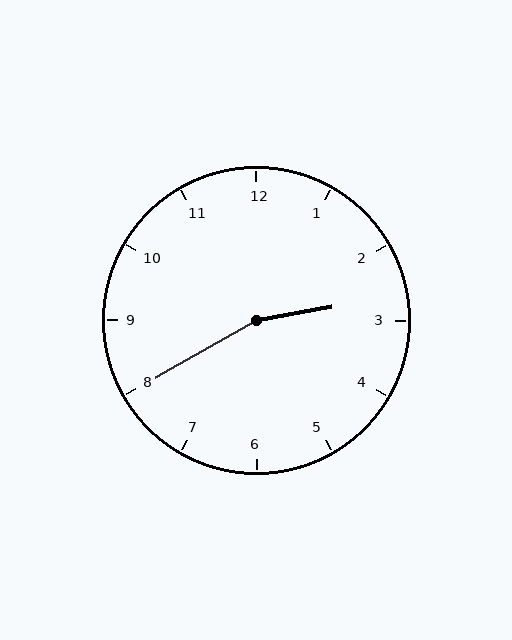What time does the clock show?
2:40.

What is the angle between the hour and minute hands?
Approximately 160 degrees.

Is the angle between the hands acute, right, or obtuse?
It is obtuse.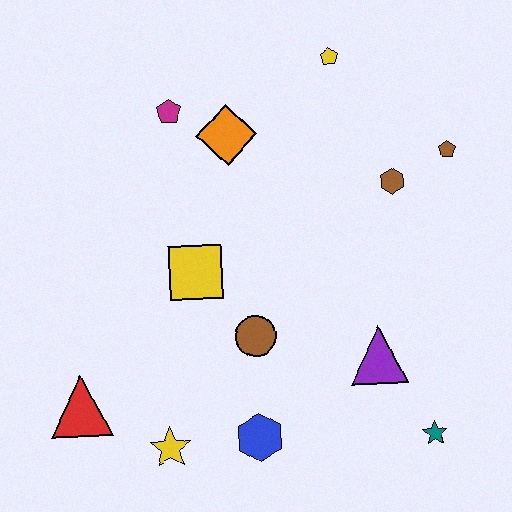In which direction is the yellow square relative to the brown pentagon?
The yellow square is to the left of the brown pentagon.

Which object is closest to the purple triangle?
The teal star is closest to the purple triangle.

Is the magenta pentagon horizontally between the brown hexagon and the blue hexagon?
No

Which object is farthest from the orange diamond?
The teal star is farthest from the orange diamond.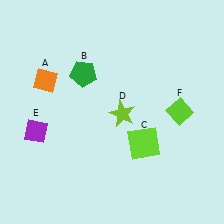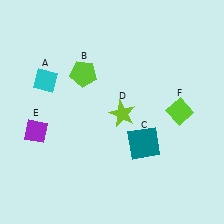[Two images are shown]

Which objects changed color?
A changed from orange to cyan. B changed from green to lime. C changed from lime to teal.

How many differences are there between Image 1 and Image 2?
There are 3 differences between the two images.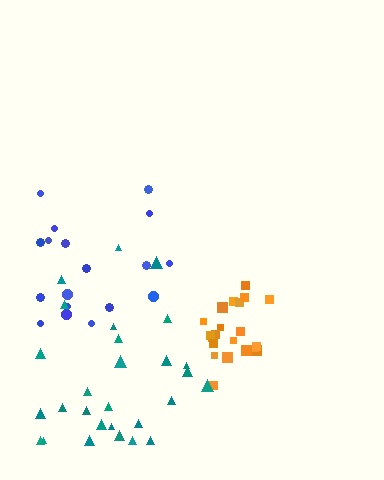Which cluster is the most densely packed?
Orange.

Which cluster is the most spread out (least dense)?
Blue.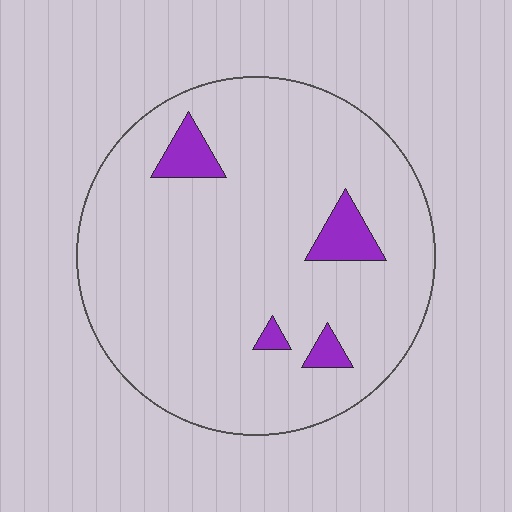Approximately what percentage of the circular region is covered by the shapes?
Approximately 10%.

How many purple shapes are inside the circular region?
4.